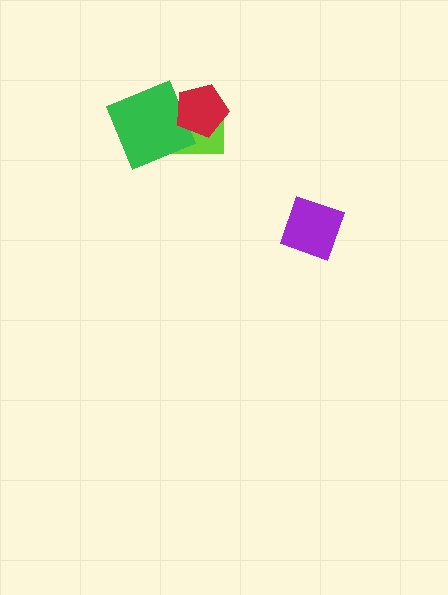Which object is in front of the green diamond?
The red pentagon is in front of the green diamond.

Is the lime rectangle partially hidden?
Yes, it is partially covered by another shape.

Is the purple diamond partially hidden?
No, no other shape covers it.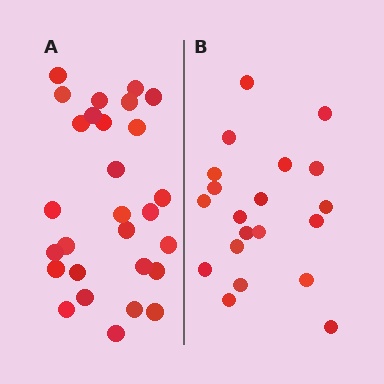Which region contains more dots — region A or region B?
Region A (the left region) has more dots.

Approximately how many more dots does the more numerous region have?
Region A has roughly 8 or so more dots than region B.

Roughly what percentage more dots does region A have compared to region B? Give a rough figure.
About 40% more.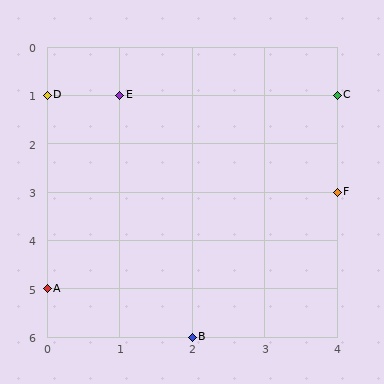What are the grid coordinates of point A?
Point A is at grid coordinates (0, 5).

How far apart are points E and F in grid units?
Points E and F are 3 columns and 2 rows apart (about 3.6 grid units diagonally).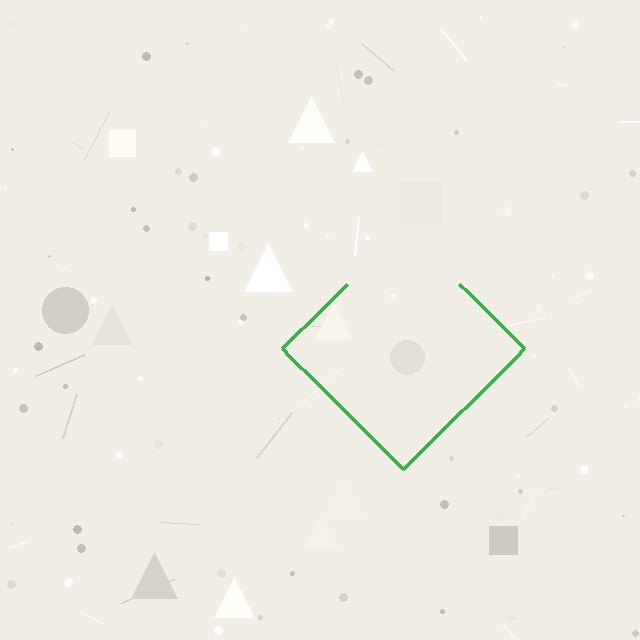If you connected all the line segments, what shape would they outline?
They would outline a diamond.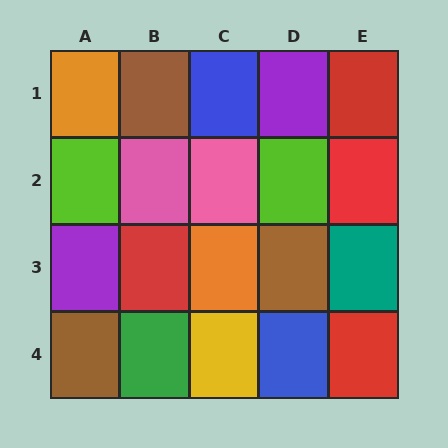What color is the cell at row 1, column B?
Brown.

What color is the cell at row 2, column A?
Lime.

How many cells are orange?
2 cells are orange.